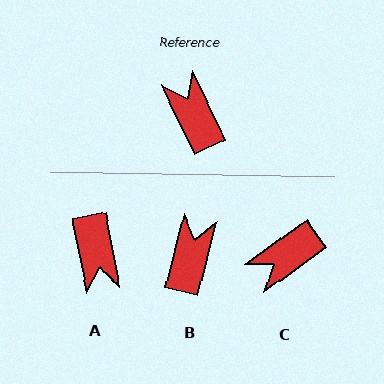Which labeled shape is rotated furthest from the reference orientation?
A, about 165 degrees away.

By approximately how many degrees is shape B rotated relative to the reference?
Approximately 40 degrees clockwise.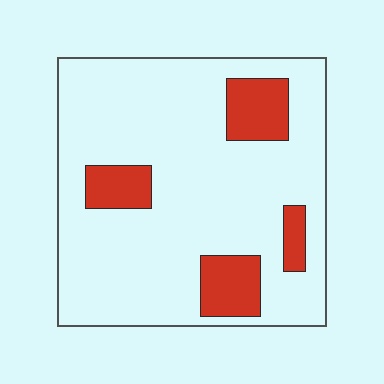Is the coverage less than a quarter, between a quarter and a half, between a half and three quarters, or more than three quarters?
Less than a quarter.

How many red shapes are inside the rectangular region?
4.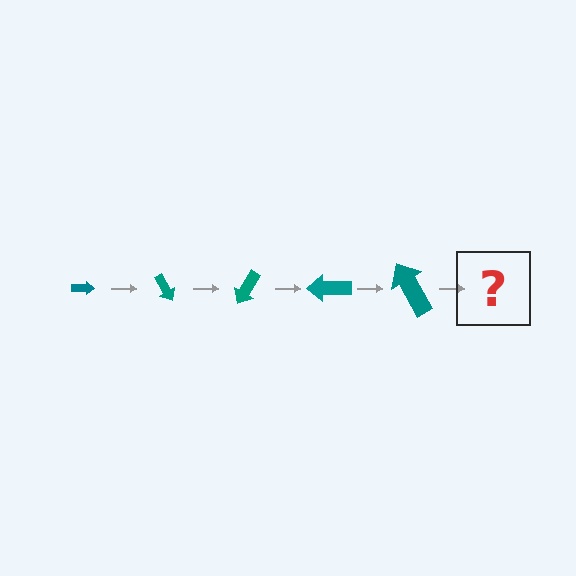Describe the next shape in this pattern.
It should be an arrow, larger than the previous one and rotated 300 degrees from the start.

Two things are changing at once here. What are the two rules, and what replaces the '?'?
The two rules are that the arrow grows larger each step and it rotates 60 degrees each step. The '?' should be an arrow, larger than the previous one and rotated 300 degrees from the start.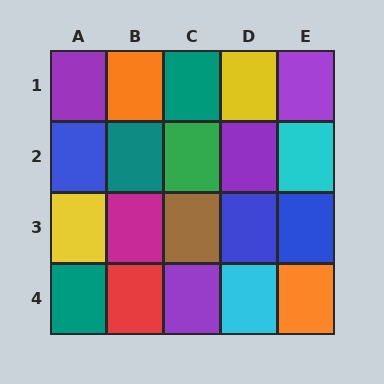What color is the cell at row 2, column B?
Teal.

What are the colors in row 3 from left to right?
Yellow, magenta, brown, blue, blue.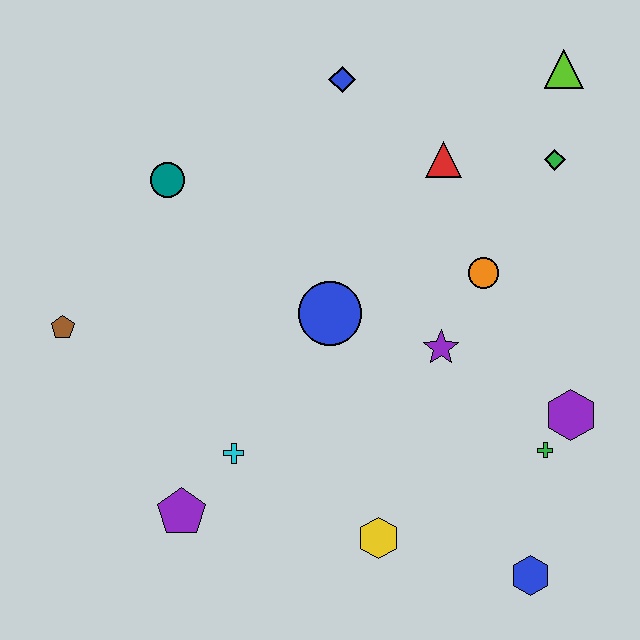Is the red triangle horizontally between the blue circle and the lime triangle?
Yes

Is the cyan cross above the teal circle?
No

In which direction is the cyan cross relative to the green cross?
The cyan cross is to the left of the green cross.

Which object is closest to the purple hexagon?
The green cross is closest to the purple hexagon.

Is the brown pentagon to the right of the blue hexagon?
No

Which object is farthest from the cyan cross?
The lime triangle is farthest from the cyan cross.